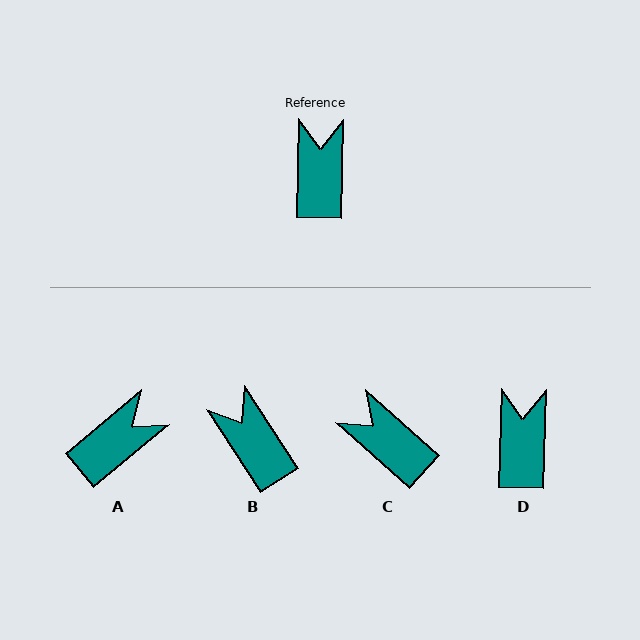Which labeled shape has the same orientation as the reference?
D.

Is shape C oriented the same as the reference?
No, it is off by about 50 degrees.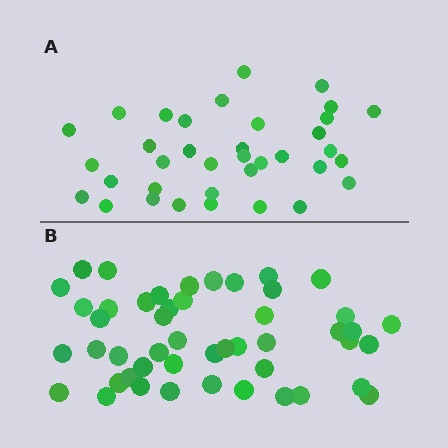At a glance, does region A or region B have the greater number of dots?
Region B (the bottom region) has more dots.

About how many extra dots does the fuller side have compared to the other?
Region B has roughly 12 or so more dots than region A.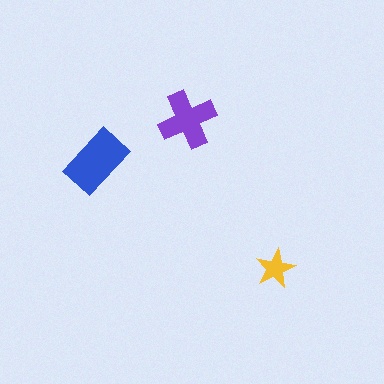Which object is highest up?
The purple cross is topmost.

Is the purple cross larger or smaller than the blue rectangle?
Smaller.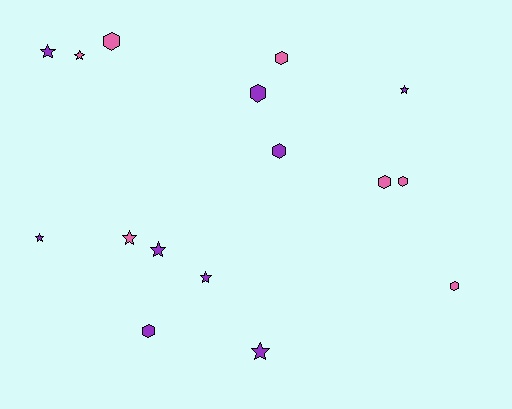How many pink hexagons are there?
There are 5 pink hexagons.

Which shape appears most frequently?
Hexagon, with 8 objects.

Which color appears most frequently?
Purple, with 9 objects.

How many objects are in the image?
There are 16 objects.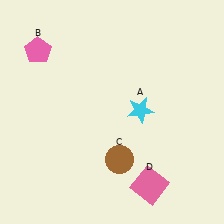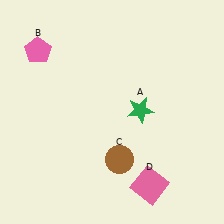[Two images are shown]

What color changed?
The star (A) changed from cyan in Image 1 to green in Image 2.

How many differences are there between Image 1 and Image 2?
There is 1 difference between the two images.